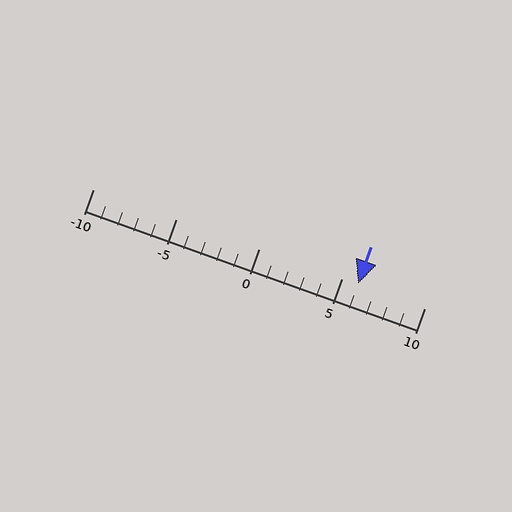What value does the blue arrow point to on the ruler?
The blue arrow points to approximately 6.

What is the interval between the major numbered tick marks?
The major tick marks are spaced 5 units apart.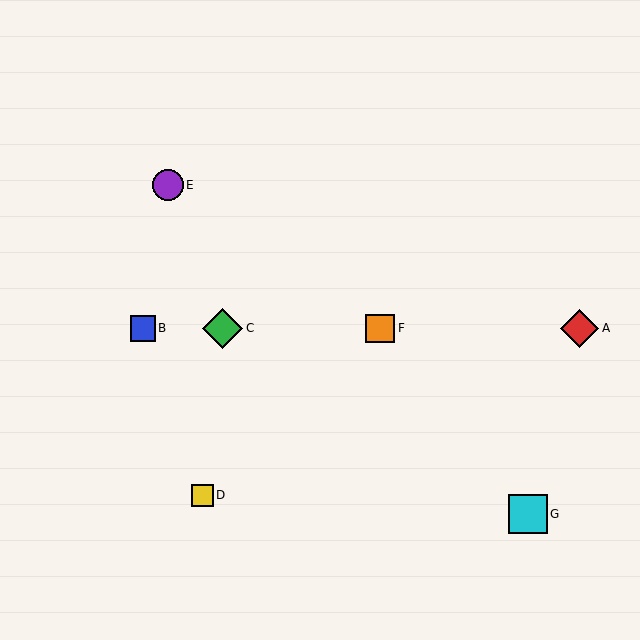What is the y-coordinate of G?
Object G is at y≈514.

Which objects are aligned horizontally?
Objects A, B, C, F are aligned horizontally.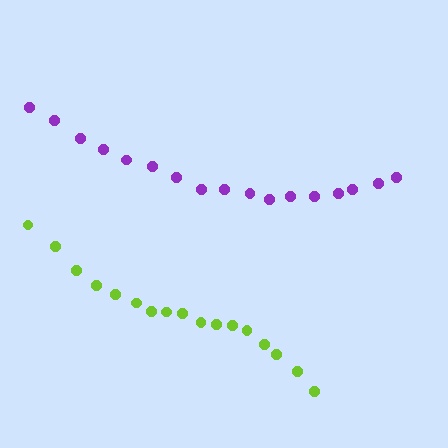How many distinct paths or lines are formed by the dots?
There are 2 distinct paths.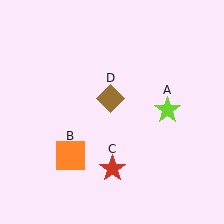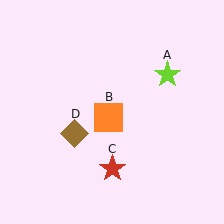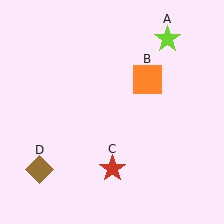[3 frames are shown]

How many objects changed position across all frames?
3 objects changed position: lime star (object A), orange square (object B), brown diamond (object D).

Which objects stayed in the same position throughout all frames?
Red star (object C) remained stationary.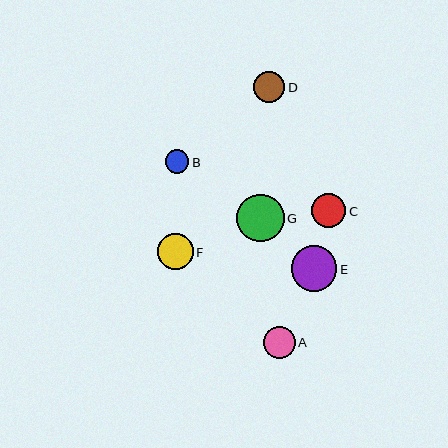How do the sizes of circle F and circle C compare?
Circle F and circle C are approximately the same size.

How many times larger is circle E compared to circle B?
Circle E is approximately 1.9 times the size of circle B.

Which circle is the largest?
Circle G is the largest with a size of approximately 47 pixels.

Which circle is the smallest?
Circle B is the smallest with a size of approximately 23 pixels.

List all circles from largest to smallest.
From largest to smallest: G, E, F, C, A, D, B.